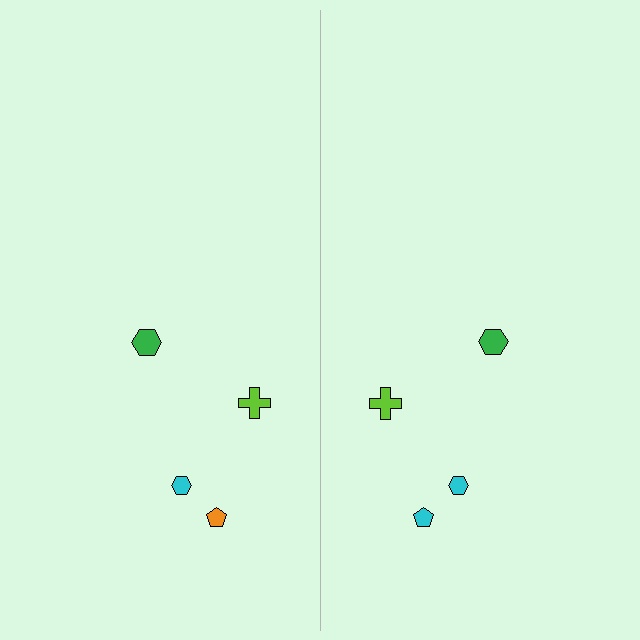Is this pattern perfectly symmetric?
No, the pattern is not perfectly symmetric. The cyan pentagon on the right side breaks the symmetry — its mirror counterpart is orange.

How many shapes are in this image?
There are 8 shapes in this image.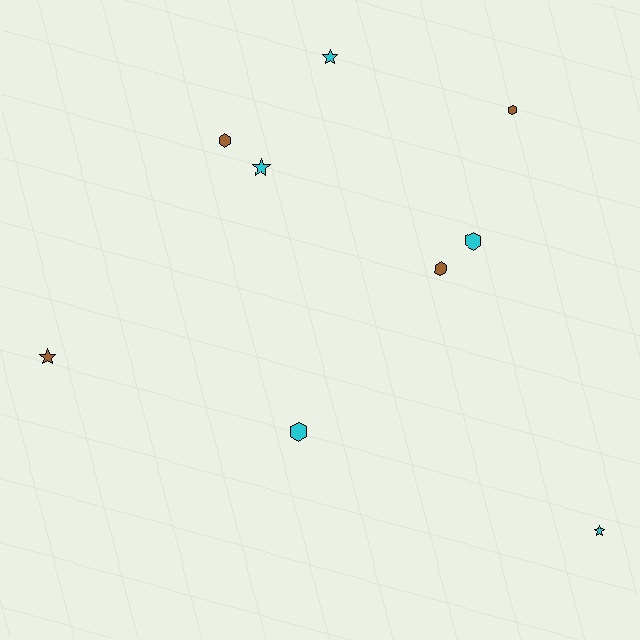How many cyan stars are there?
There are 3 cyan stars.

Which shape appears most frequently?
Hexagon, with 5 objects.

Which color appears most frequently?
Cyan, with 5 objects.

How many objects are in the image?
There are 9 objects.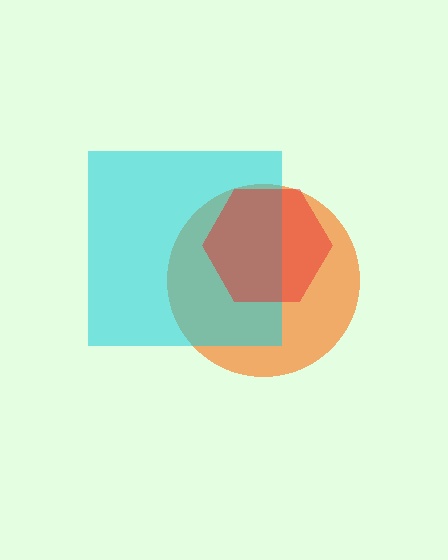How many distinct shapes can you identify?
There are 3 distinct shapes: an orange circle, a cyan square, a red hexagon.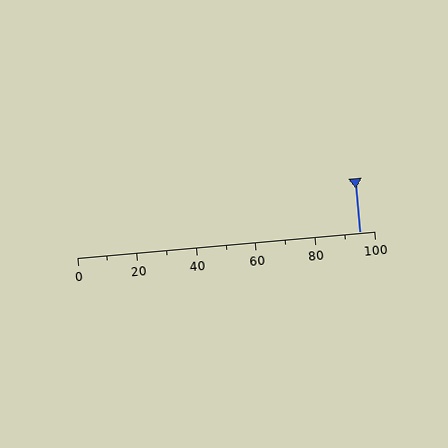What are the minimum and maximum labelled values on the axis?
The axis runs from 0 to 100.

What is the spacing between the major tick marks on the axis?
The major ticks are spaced 20 apart.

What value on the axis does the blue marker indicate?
The marker indicates approximately 95.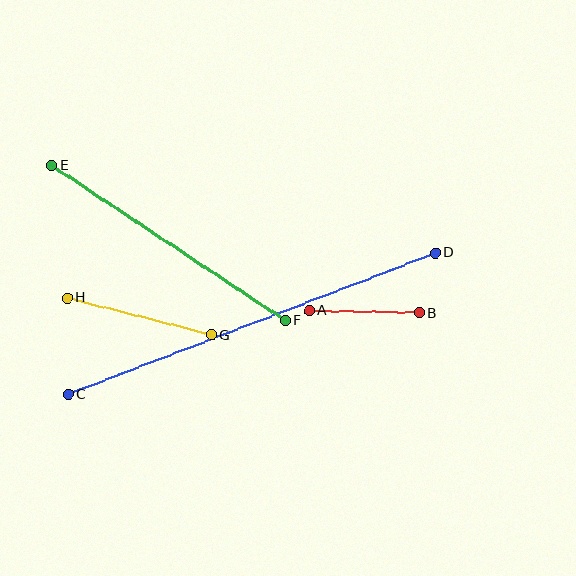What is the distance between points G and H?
The distance is approximately 149 pixels.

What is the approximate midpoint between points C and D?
The midpoint is at approximately (252, 324) pixels.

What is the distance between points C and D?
The distance is approximately 393 pixels.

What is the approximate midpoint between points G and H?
The midpoint is at approximately (140, 316) pixels.